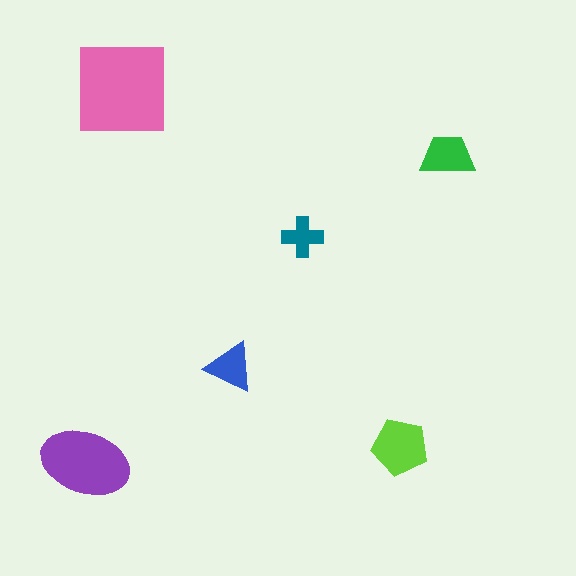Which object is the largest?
The pink square.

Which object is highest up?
The pink square is topmost.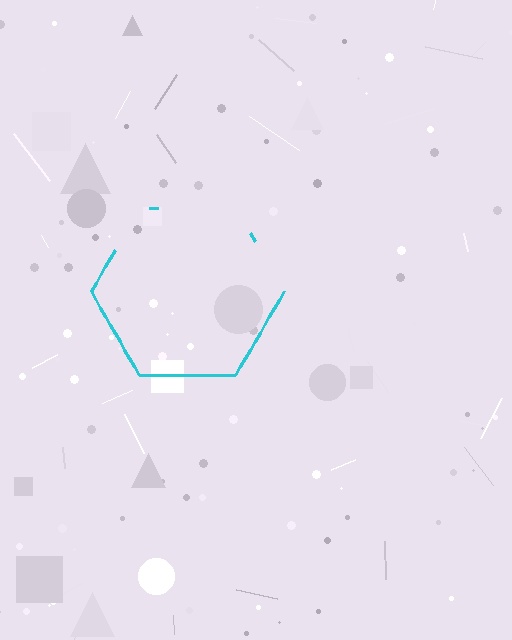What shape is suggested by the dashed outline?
The dashed outline suggests a hexagon.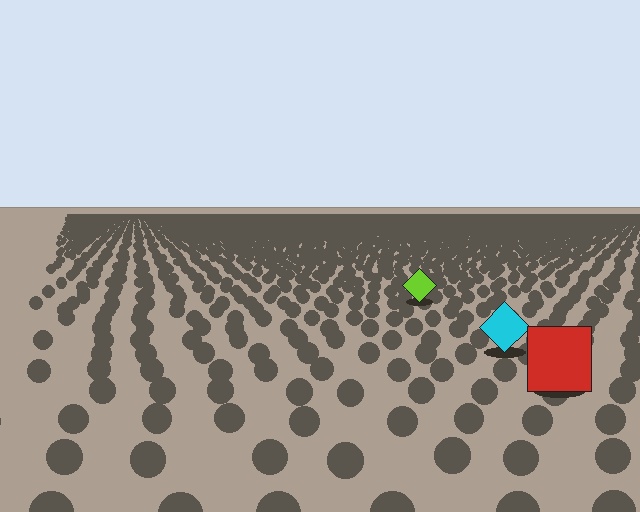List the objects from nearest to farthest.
From nearest to farthest: the red square, the cyan diamond, the lime diamond.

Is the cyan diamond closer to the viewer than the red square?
No. The red square is closer — you can tell from the texture gradient: the ground texture is coarser near it.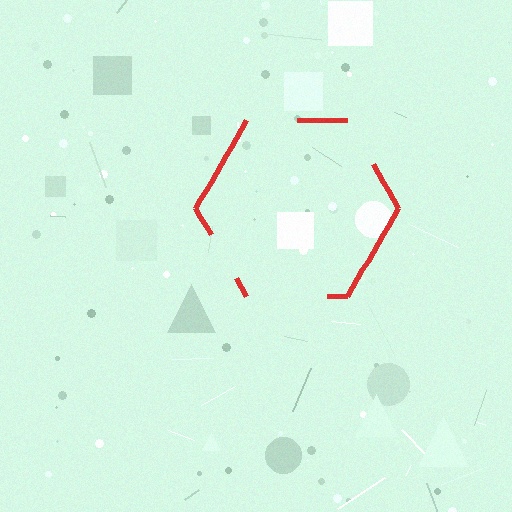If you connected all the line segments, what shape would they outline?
They would outline a hexagon.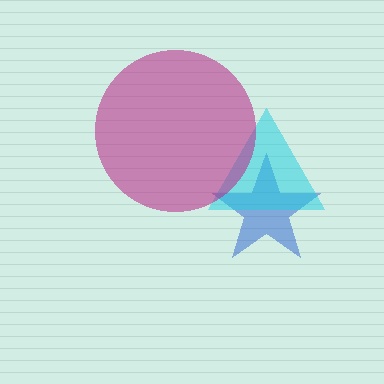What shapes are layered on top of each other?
The layered shapes are: a blue star, a cyan triangle, a magenta circle.